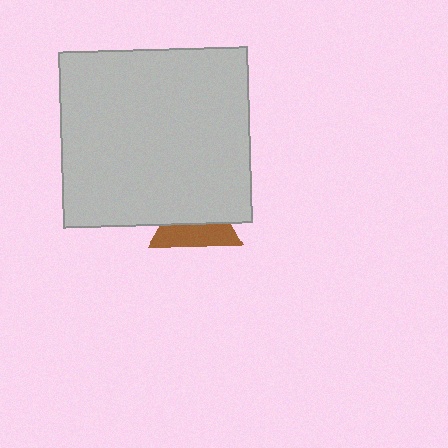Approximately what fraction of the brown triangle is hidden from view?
Roughly 54% of the brown triangle is hidden behind the light gray rectangle.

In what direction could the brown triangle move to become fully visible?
The brown triangle could move down. That would shift it out from behind the light gray rectangle entirely.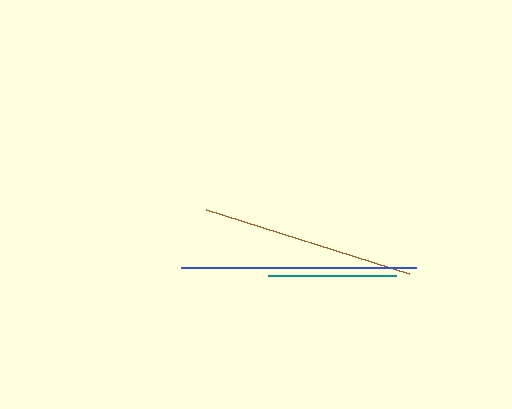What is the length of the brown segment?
The brown segment is approximately 212 pixels long.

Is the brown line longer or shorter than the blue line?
The blue line is longer than the brown line.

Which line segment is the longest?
The blue line is the longest at approximately 235 pixels.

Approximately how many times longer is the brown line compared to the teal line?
The brown line is approximately 1.7 times the length of the teal line.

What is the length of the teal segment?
The teal segment is approximately 127 pixels long.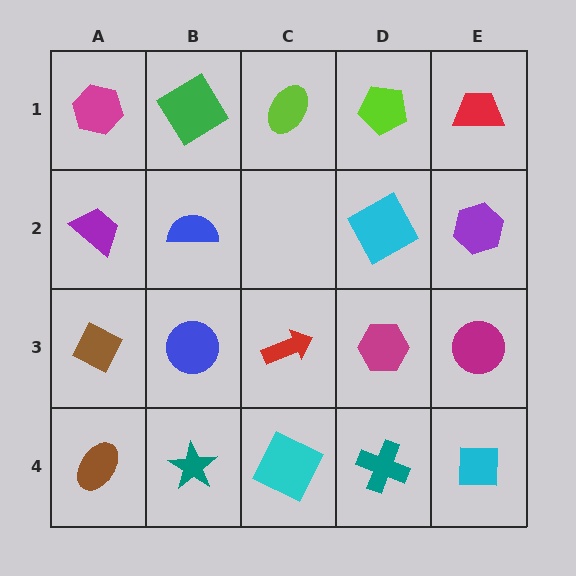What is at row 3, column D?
A magenta hexagon.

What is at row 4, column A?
A brown ellipse.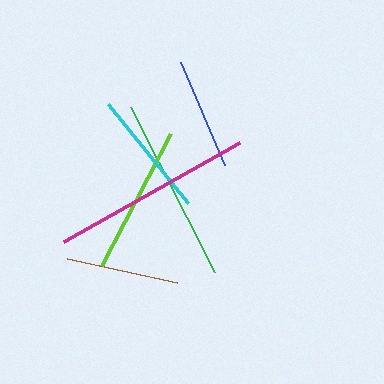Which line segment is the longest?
The magenta line is the longest at approximately 201 pixels.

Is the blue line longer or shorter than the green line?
The green line is longer than the blue line.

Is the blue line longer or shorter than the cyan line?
The cyan line is longer than the blue line.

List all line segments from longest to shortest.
From longest to shortest: magenta, green, lime, cyan, brown, blue.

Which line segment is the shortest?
The blue line is the shortest at approximately 112 pixels.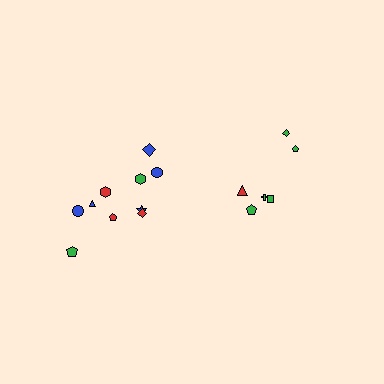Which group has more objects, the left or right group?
The left group.